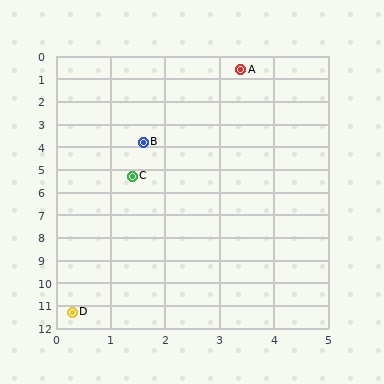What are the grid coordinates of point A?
Point A is at approximately (3.4, 0.6).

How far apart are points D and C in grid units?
Points D and C are about 6.1 grid units apart.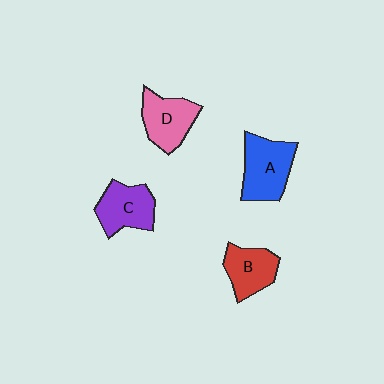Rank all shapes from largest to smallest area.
From largest to smallest: A (blue), D (pink), C (purple), B (red).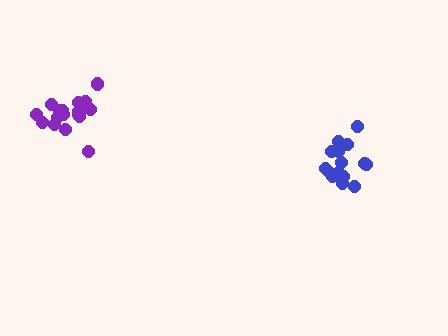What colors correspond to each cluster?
The clusters are colored: blue, purple.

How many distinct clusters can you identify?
There are 2 distinct clusters.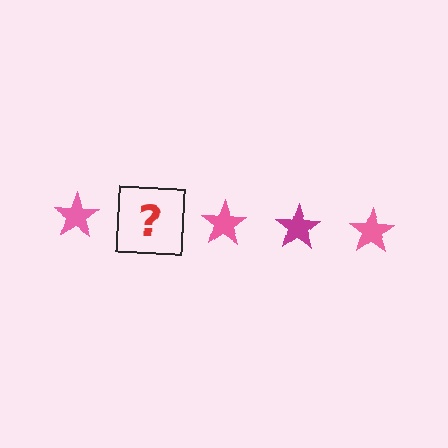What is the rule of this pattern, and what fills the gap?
The rule is that the pattern cycles through pink, magenta stars. The gap should be filled with a magenta star.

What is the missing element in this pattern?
The missing element is a magenta star.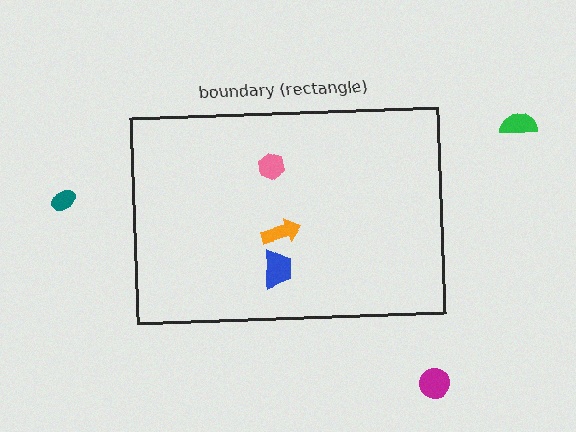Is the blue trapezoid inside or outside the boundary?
Inside.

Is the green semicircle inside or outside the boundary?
Outside.